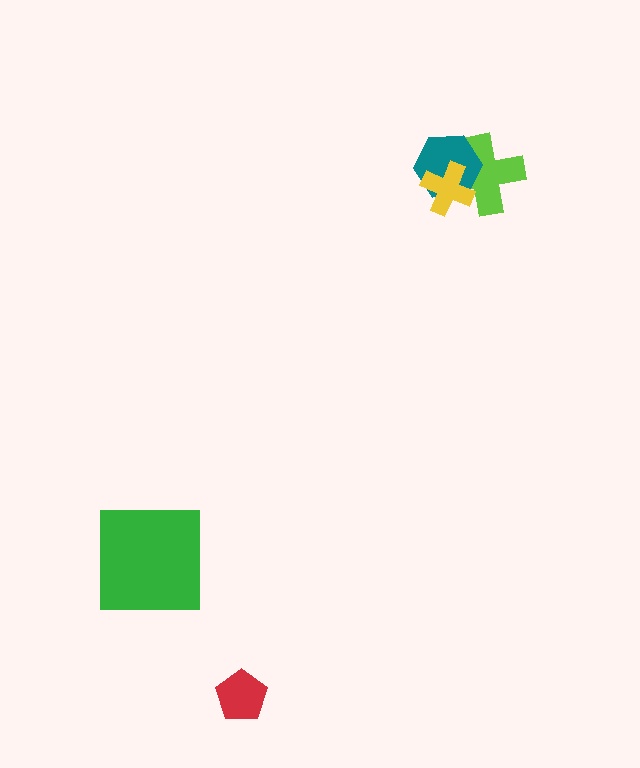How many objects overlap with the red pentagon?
0 objects overlap with the red pentagon.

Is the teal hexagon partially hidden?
Yes, it is partially covered by another shape.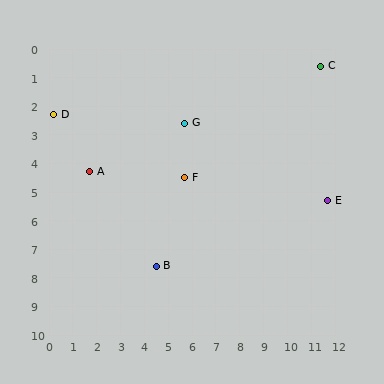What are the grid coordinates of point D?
Point D is at approximately (0.2, 2.3).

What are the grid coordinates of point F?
Point F is at approximately (5.7, 4.5).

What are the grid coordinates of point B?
Point B is at approximately (4.5, 7.6).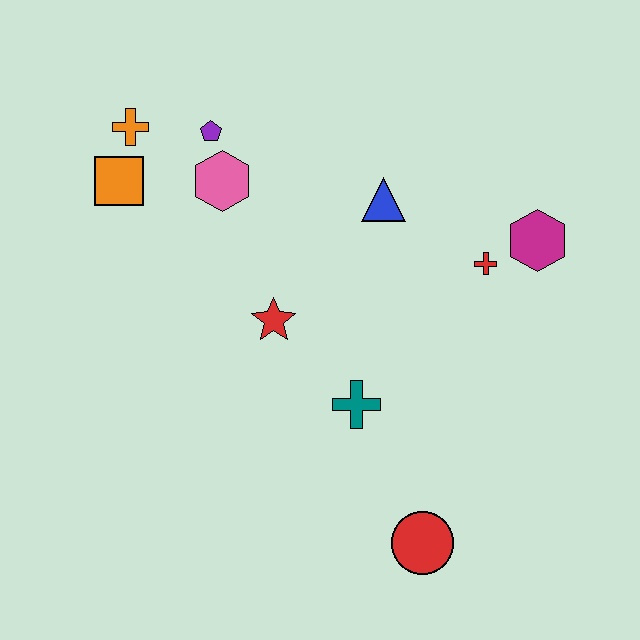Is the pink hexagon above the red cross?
Yes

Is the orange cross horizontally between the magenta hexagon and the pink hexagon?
No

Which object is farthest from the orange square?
The red circle is farthest from the orange square.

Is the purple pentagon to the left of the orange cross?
No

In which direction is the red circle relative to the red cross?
The red circle is below the red cross.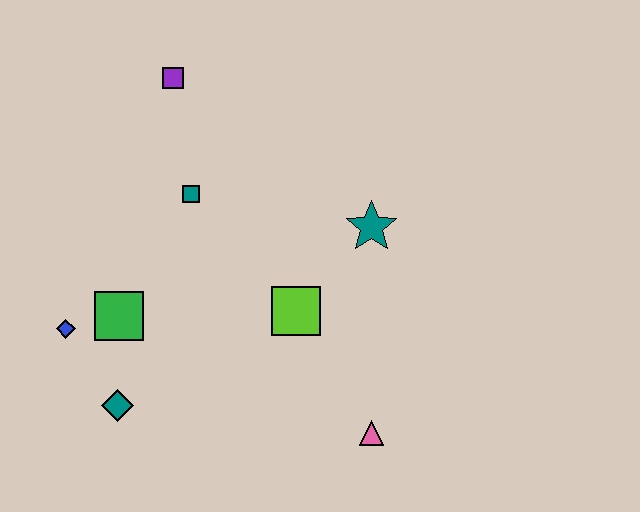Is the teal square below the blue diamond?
No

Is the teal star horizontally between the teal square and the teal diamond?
No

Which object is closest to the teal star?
The lime square is closest to the teal star.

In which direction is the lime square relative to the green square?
The lime square is to the right of the green square.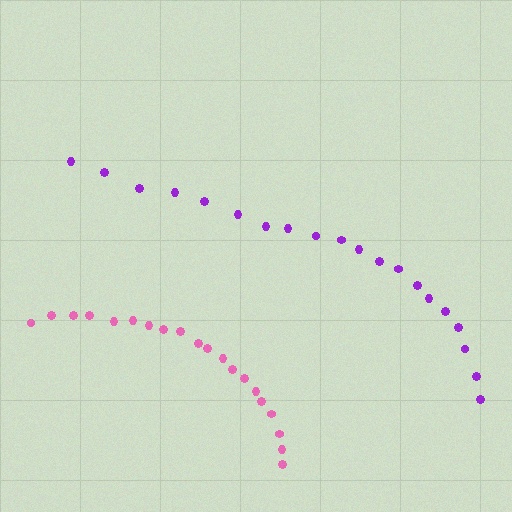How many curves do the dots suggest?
There are 2 distinct paths.